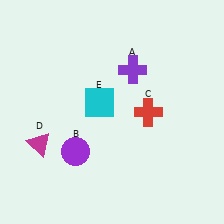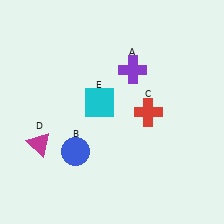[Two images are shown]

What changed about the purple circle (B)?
In Image 1, B is purple. In Image 2, it changed to blue.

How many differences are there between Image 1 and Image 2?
There is 1 difference between the two images.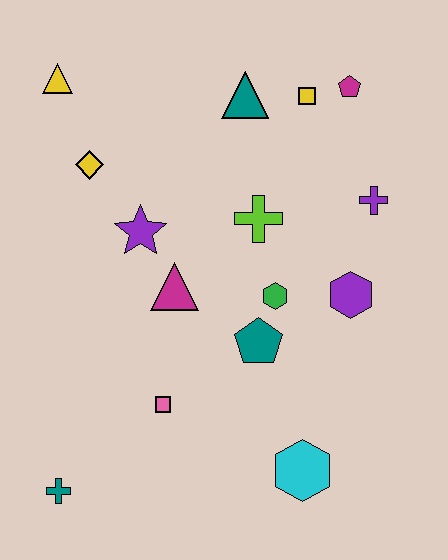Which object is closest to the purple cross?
The purple hexagon is closest to the purple cross.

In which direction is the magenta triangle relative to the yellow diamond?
The magenta triangle is below the yellow diamond.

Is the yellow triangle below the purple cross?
No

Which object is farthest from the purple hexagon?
The yellow triangle is farthest from the purple hexagon.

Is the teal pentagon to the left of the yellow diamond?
No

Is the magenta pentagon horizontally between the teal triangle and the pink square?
No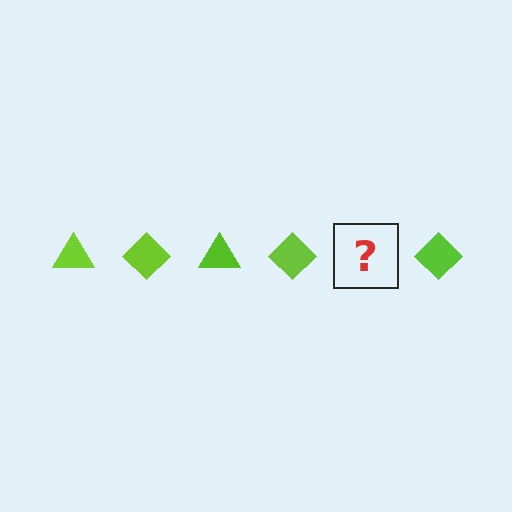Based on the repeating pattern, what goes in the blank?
The blank should be a lime triangle.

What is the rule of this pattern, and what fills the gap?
The rule is that the pattern cycles through triangle, diamond shapes in lime. The gap should be filled with a lime triangle.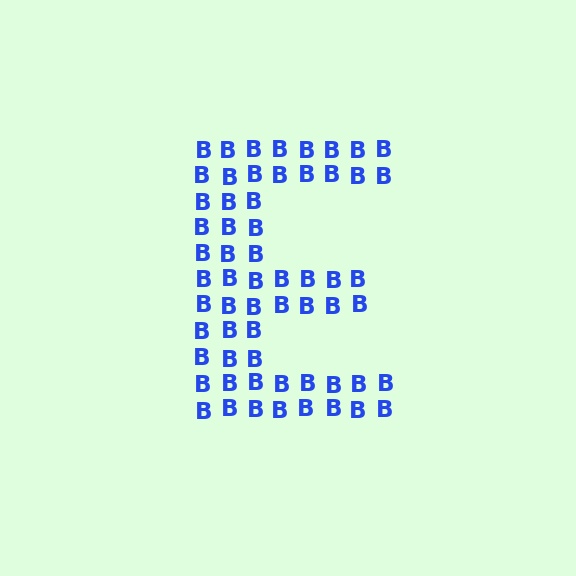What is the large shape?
The large shape is the letter E.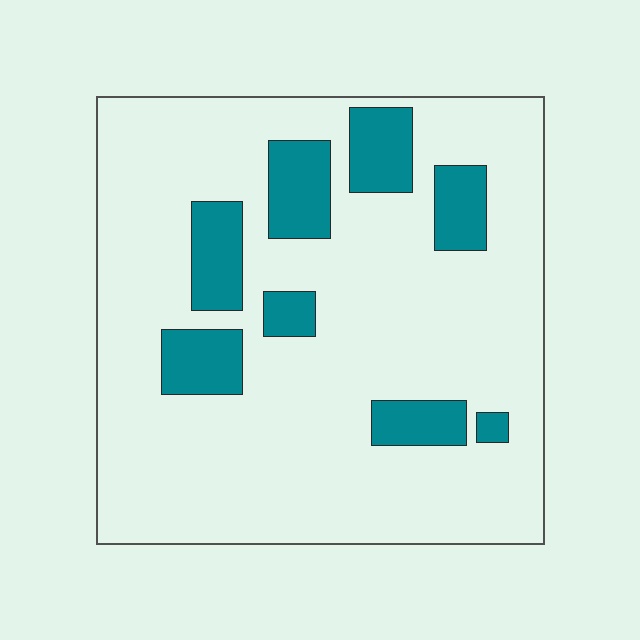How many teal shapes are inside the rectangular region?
8.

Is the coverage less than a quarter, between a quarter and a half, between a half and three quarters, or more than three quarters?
Less than a quarter.